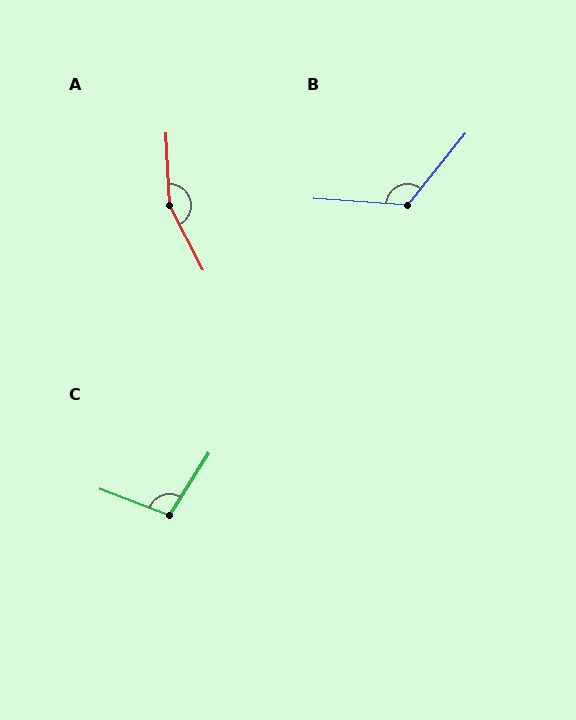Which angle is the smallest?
C, at approximately 102 degrees.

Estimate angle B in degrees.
Approximately 125 degrees.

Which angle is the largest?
A, at approximately 155 degrees.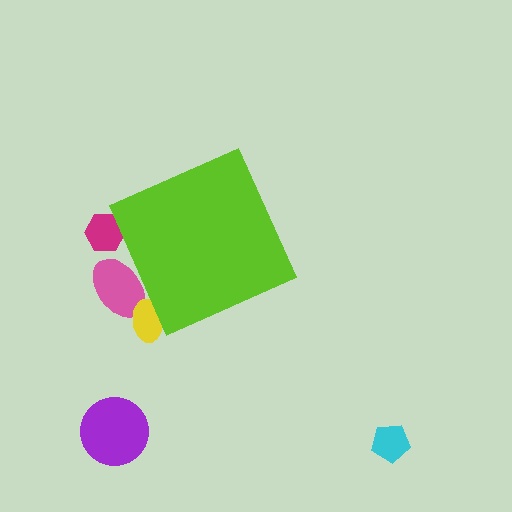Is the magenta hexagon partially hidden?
Yes, the magenta hexagon is partially hidden behind the lime diamond.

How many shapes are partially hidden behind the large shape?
3 shapes are partially hidden.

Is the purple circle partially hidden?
No, the purple circle is fully visible.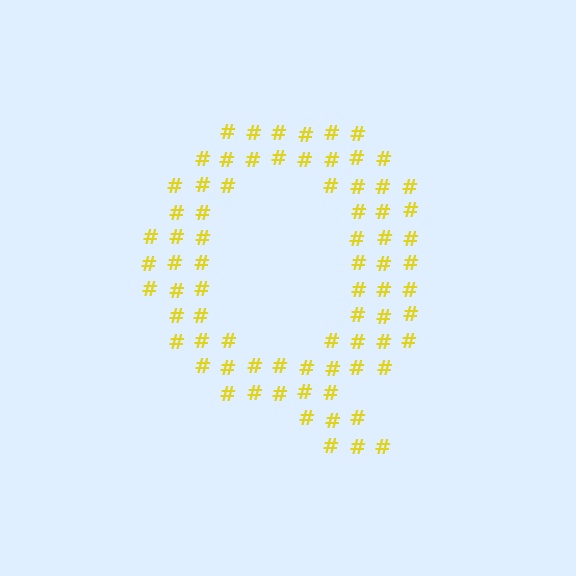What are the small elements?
The small elements are hash symbols.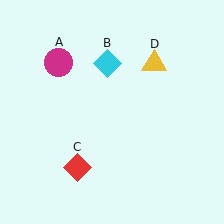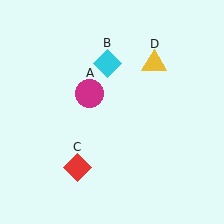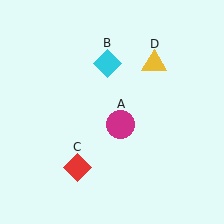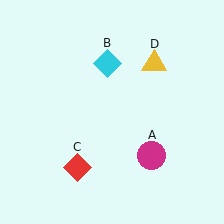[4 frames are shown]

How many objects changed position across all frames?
1 object changed position: magenta circle (object A).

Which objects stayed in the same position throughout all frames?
Cyan diamond (object B) and red diamond (object C) and yellow triangle (object D) remained stationary.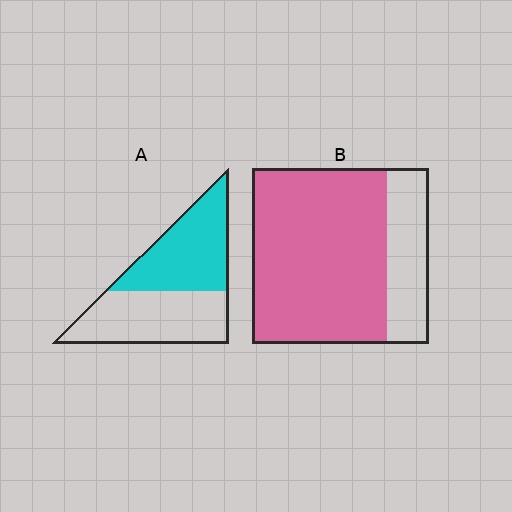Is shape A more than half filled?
Roughly half.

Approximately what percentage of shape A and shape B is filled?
A is approximately 50% and B is approximately 75%.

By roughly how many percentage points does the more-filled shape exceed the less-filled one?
By roughly 25 percentage points (B over A).